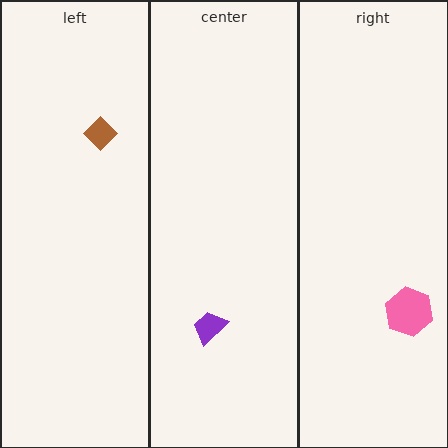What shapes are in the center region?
The purple trapezoid.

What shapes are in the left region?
The brown diamond.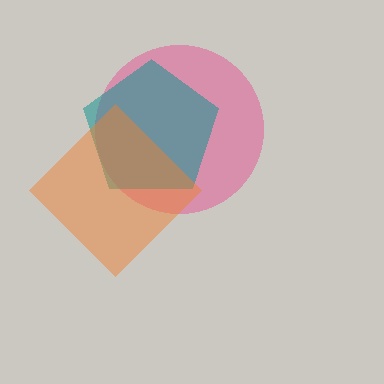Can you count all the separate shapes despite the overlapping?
Yes, there are 3 separate shapes.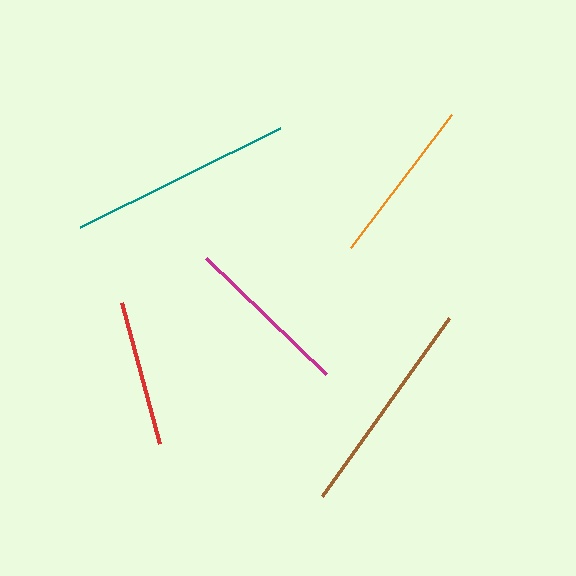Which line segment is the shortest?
The red line is the shortest at approximately 146 pixels.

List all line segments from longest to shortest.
From longest to shortest: teal, brown, orange, magenta, red.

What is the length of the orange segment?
The orange segment is approximately 167 pixels long.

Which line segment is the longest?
The teal line is the longest at approximately 223 pixels.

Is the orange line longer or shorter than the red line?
The orange line is longer than the red line.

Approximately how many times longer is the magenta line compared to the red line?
The magenta line is approximately 1.1 times the length of the red line.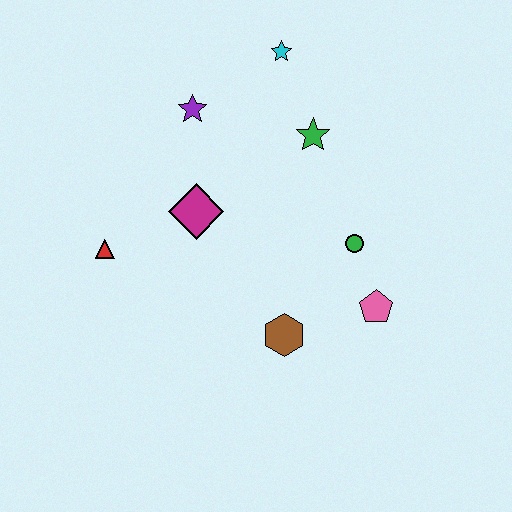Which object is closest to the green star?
The cyan star is closest to the green star.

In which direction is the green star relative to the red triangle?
The green star is to the right of the red triangle.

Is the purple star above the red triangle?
Yes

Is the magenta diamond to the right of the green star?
No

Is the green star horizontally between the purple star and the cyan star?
No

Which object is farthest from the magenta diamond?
The pink pentagon is farthest from the magenta diamond.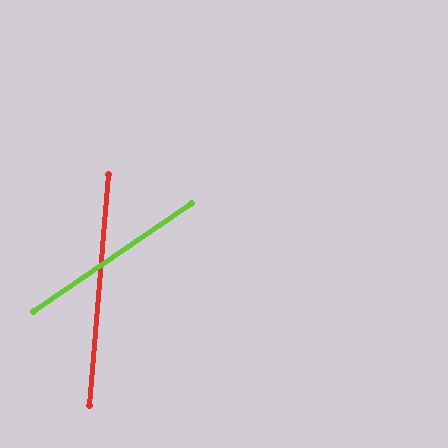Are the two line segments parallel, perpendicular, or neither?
Neither parallel nor perpendicular — they differ by about 51°.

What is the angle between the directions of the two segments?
Approximately 51 degrees.